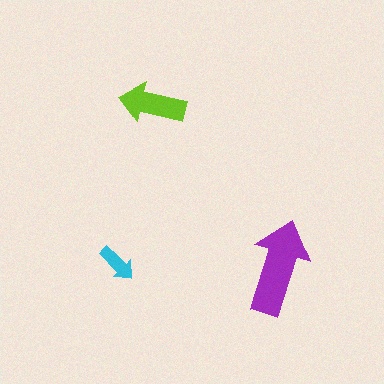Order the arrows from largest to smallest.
the purple one, the lime one, the cyan one.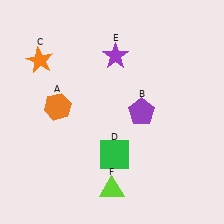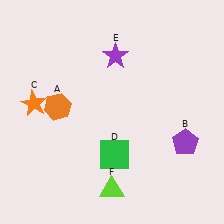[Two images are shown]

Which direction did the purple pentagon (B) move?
The purple pentagon (B) moved right.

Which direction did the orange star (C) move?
The orange star (C) moved down.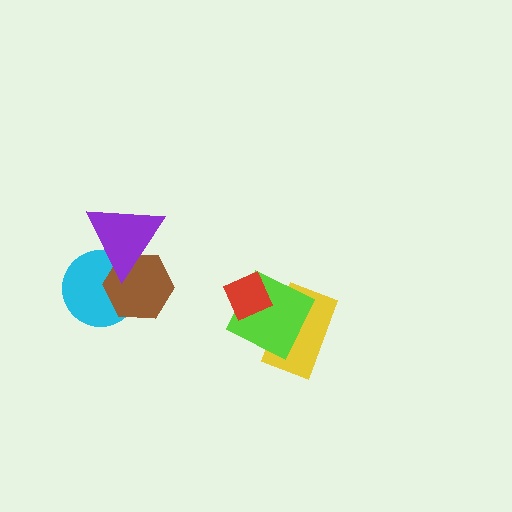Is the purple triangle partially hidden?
No, no other shape covers it.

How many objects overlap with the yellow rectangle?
1 object overlaps with the yellow rectangle.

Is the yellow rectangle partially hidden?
Yes, it is partially covered by another shape.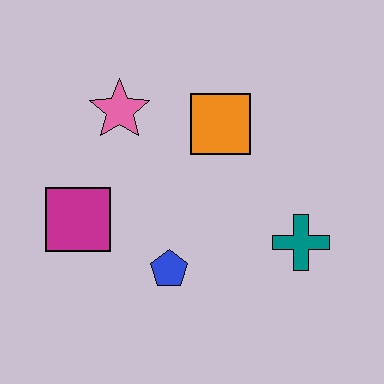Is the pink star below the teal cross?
No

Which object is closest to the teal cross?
The blue pentagon is closest to the teal cross.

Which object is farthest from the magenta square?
The teal cross is farthest from the magenta square.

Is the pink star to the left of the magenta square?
No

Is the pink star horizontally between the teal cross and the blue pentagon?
No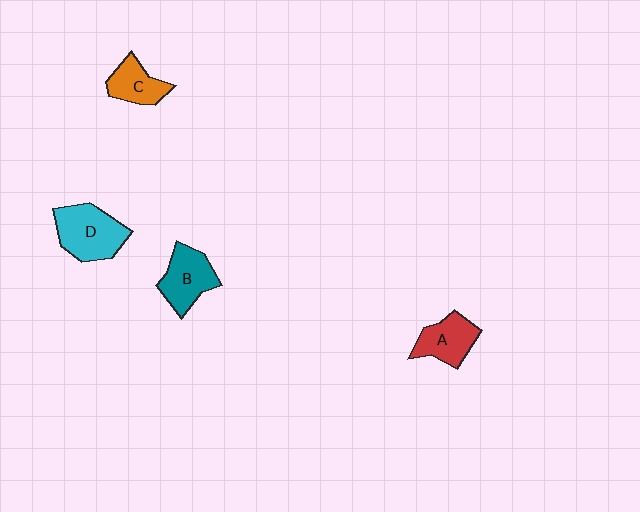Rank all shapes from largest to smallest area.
From largest to smallest: D (cyan), B (teal), A (red), C (orange).